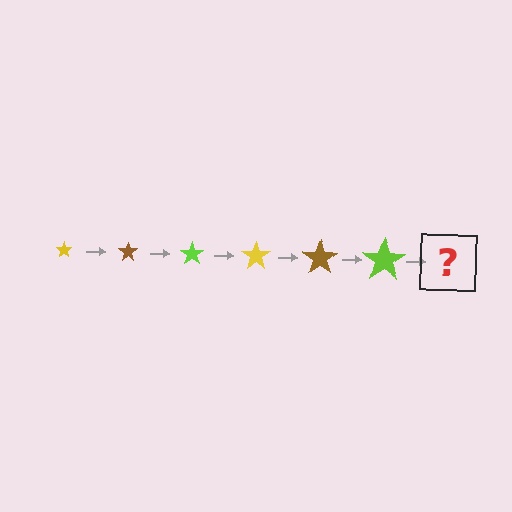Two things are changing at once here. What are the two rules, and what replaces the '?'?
The two rules are that the star grows larger each step and the color cycles through yellow, brown, and lime. The '?' should be a yellow star, larger than the previous one.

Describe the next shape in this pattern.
It should be a yellow star, larger than the previous one.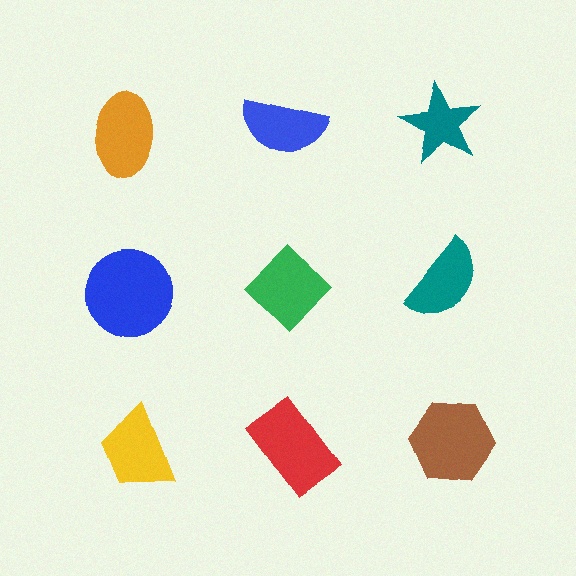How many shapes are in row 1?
3 shapes.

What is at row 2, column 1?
A blue circle.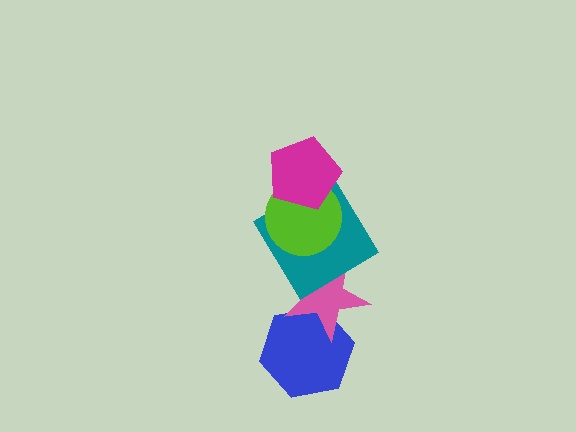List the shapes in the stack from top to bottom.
From top to bottom: the magenta pentagon, the lime circle, the teal diamond, the pink star, the blue hexagon.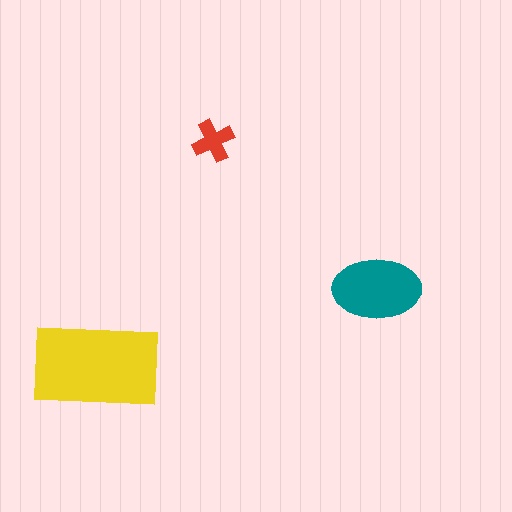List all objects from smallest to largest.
The red cross, the teal ellipse, the yellow rectangle.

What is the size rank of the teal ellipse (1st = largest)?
2nd.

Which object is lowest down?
The yellow rectangle is bottommost.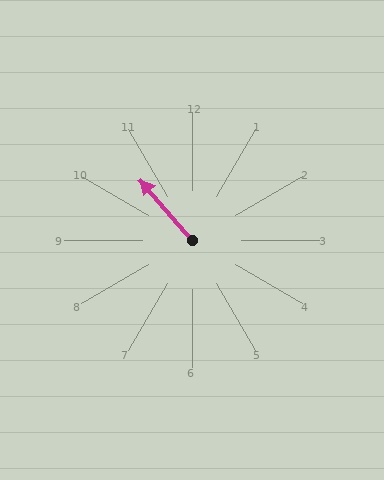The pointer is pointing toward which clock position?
Roughly 11 o'clock.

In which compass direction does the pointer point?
Northwest.